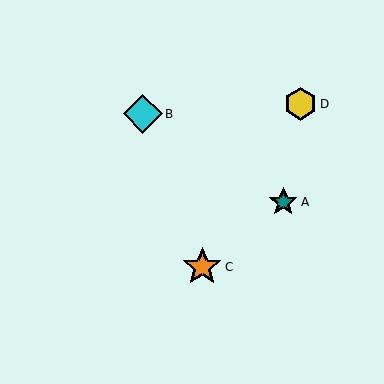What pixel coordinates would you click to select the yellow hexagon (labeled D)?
Click at (301, 104) to select the yellow hexagon D.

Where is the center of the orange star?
The center of the orange star is at (202, 267).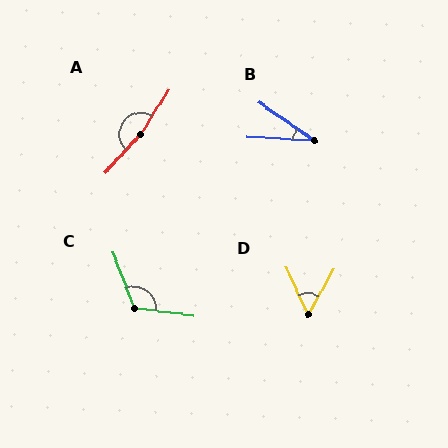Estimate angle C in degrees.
Approximately 118 degrees.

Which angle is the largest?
A, at approximately 170 degrees.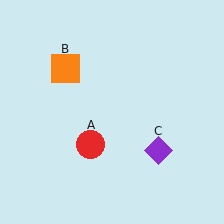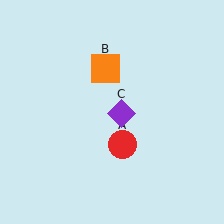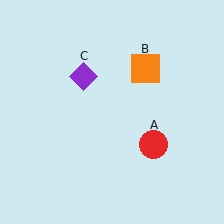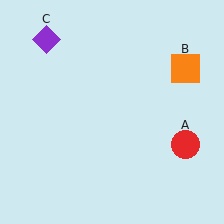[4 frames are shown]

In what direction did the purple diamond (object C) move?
The purple diamond (object C) moved up and to the left.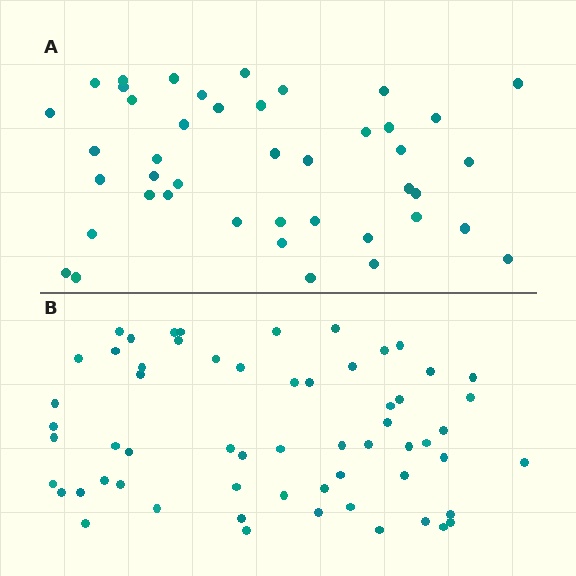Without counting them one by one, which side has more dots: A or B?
Region B (the bottom region) has more dots.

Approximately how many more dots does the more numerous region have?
Region B has approximately 15 more dots than region A.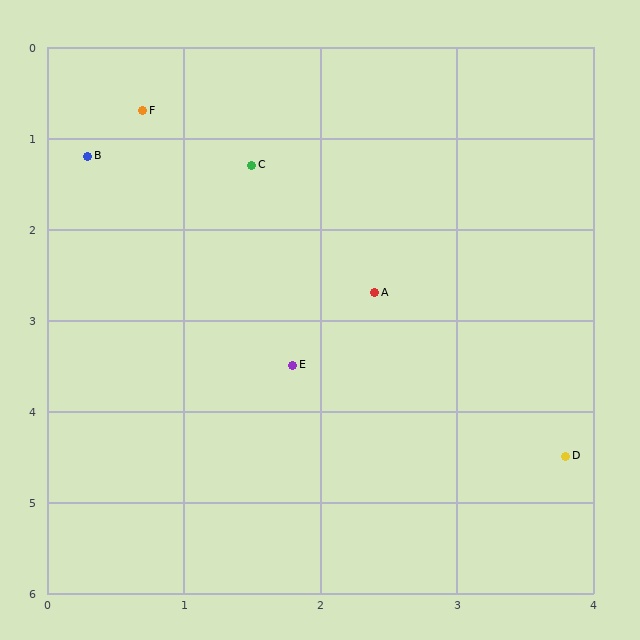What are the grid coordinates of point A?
Point A is at approximately (2.4, 2.7).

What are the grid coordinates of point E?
Point E is at approximately (1.8, 3.5).